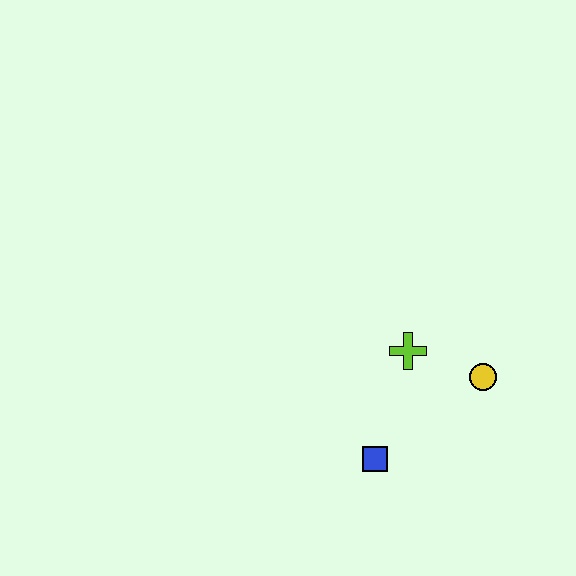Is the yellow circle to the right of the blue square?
Yes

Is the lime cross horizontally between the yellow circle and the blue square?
Yes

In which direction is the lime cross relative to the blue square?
The lime cross is above the blue square.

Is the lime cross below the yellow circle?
No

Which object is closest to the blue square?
The lime cross is closest to the blue square.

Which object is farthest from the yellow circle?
The blue square is farthest from the yellow circle.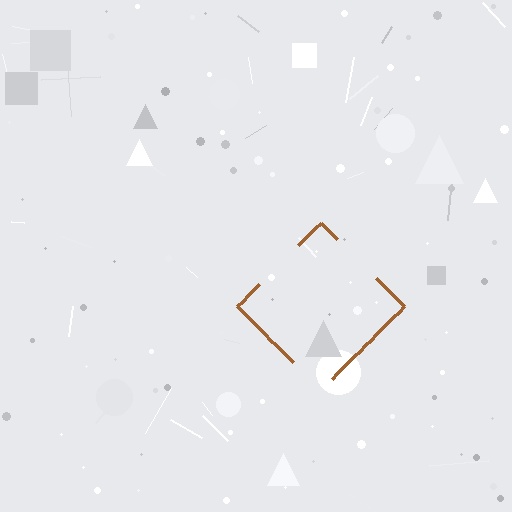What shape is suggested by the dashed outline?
The dashed outline suggests a diamond.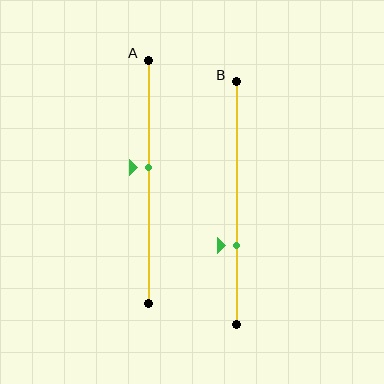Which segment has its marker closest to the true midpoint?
Segment A has its marker closest to the true midpoint.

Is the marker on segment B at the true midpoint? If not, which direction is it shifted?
No, the marker on segment B is shifted downward by about 18% of the segment length.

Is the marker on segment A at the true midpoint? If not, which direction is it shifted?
No, the marker on segment A is shifted upward by about 6% of the segment length.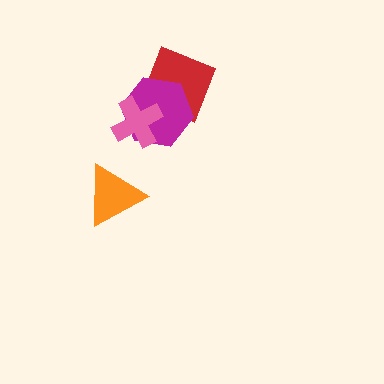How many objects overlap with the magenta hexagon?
2 objects overlap with the magenta hexagon.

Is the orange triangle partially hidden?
No, no other shape covers it.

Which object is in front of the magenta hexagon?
The pink cross is in front of the magenta hexagon.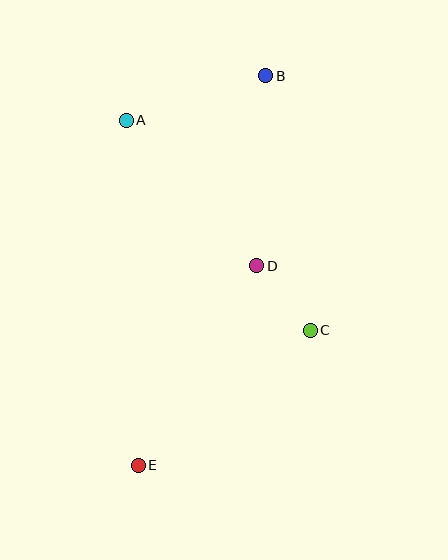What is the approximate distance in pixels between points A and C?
The distance between A and C is approximately 279 pixels.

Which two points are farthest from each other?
Points B and E are farthest from each other.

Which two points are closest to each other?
Points C and D are closest to each other.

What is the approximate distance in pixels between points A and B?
The distance between A and B is approximately 146 pixels.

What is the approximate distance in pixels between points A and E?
The distance between A and E is approximately 345 pixels.